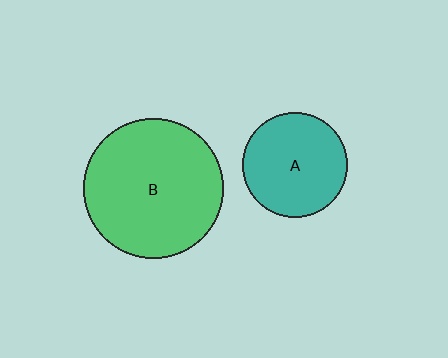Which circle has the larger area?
Circle B (green).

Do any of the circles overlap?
No, none of the circles overlap.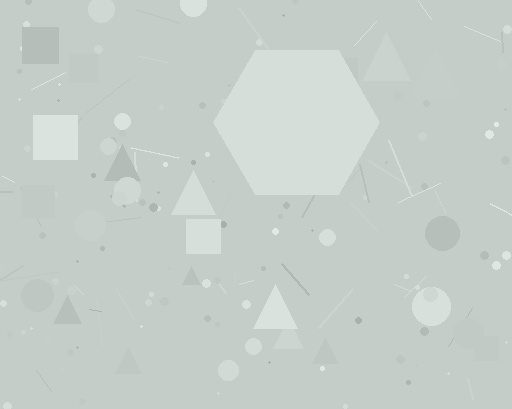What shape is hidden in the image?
A hexagon is hidden in the image.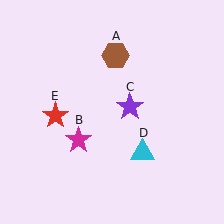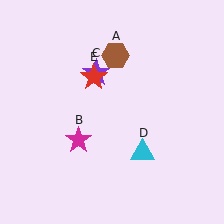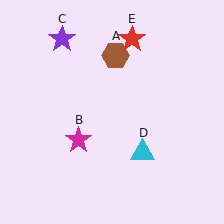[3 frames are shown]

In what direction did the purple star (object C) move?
The purple star (object C) moved up and to the left.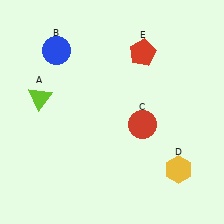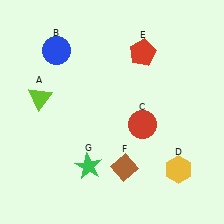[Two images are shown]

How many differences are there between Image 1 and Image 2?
There are 2 differences between the two images.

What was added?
A brown diamond (F), a green star (G) were added in Image 2.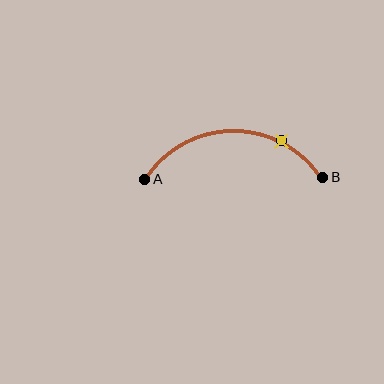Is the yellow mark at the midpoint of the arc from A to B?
No. The yellow mark lies on the arc but is closer to endpoint B. The arc midpoint would be at the point on the curve equidistant along the arc from both A and B.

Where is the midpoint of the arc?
The arc midpoint is the point on the curve farthest from the straight line joining A and B. It sits above that line.